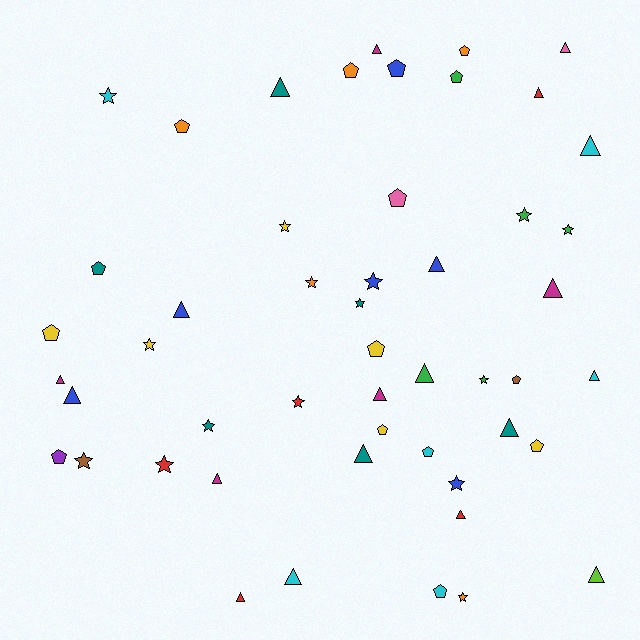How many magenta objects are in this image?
There are 5 magenta objects.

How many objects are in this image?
There are 50 objects.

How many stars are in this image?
There are 15 stars.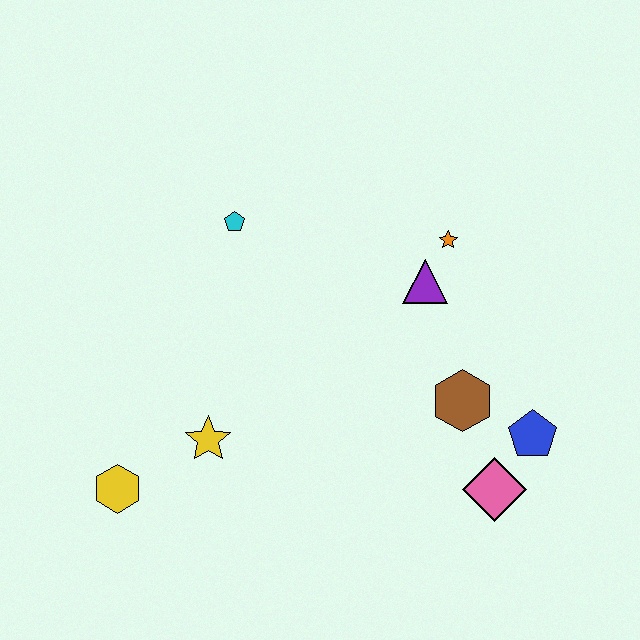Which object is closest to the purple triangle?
The orange star is closest to the purple triangle.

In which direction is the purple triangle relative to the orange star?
The purple triangle is below the orange star.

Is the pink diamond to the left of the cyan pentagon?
No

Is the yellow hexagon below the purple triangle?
Yes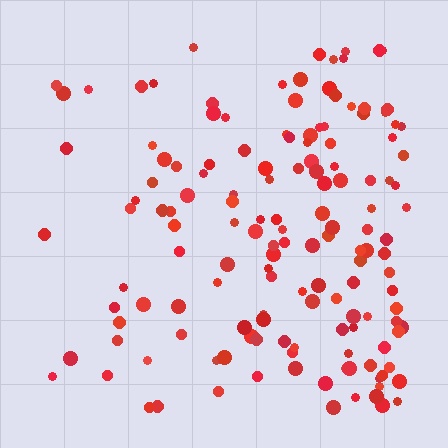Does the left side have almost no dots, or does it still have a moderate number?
Still a moderate number, just noticeably fewer than the right.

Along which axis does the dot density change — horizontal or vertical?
Horizontal.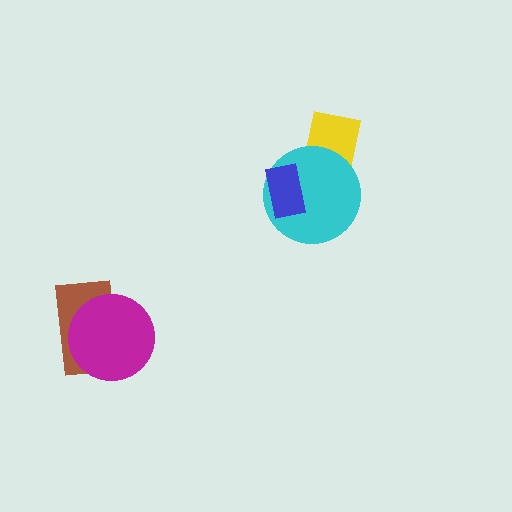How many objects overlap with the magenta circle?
1 object overlaps with the magenta circle.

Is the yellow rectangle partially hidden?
Yes, it is partially covered by another shape.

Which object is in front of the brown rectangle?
The magenta circle is in front of the brown rectangle.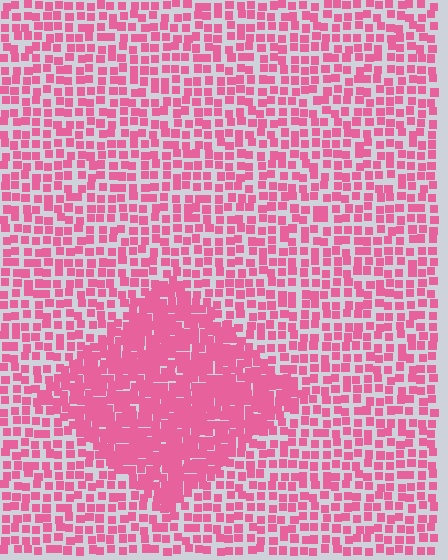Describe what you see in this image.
The image contains small pink elements arranged at two different densities. A diamond-shaped region is visible where the elements are more densely packed than the surrounding area.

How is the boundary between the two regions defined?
The boundary is defined by a change in element density (approximately 2.0x ratio). All elements are the same color, size, and shape.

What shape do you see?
I see a diamond.